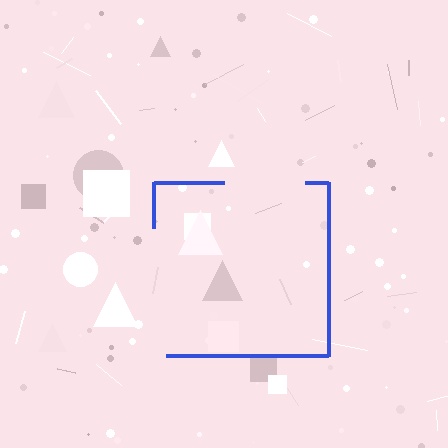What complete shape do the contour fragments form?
The contour fragments form a square.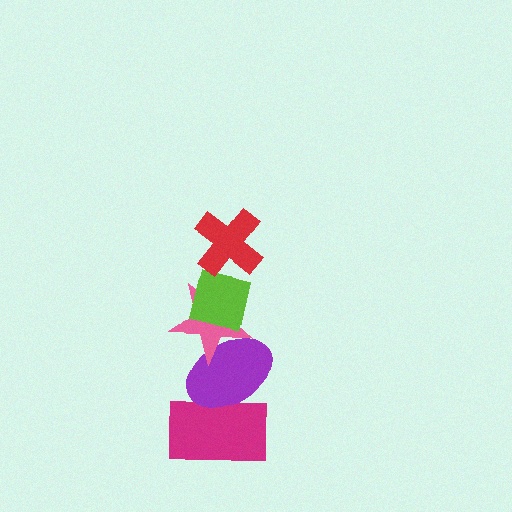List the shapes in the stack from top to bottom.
From top to bottom: the red cross, the lime square, the pink star, the purple ellipse, the magenta rectangle.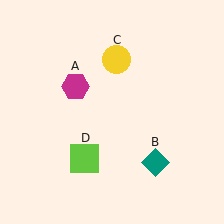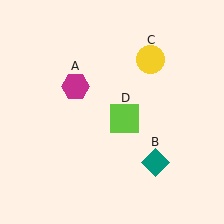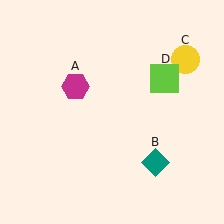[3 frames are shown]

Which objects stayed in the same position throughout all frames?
Magenta hexagon (object A) and teal diamond (object B) remained stationary.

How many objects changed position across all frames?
2 objects changed position: yellow circle (object C), lime square (object D).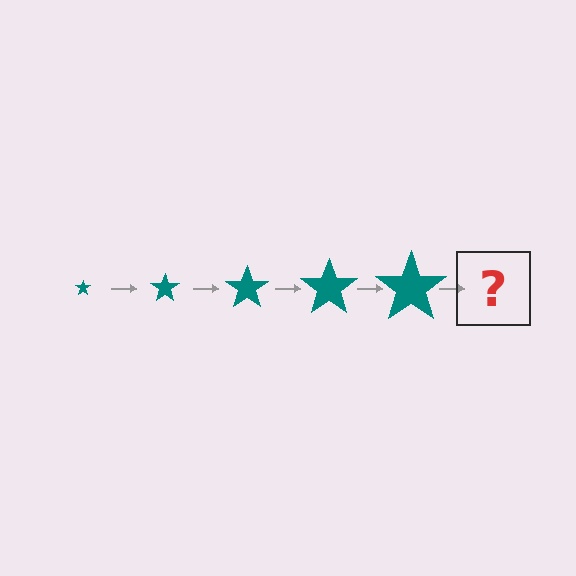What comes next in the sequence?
The next element should be a teal star, larger than the previous one.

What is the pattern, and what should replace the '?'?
The pattern is that the star gets progressively larger each step. The '?' should be a teal star, larger than the previous one.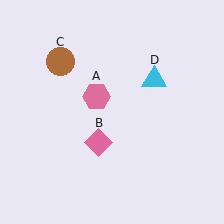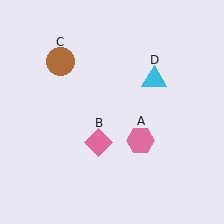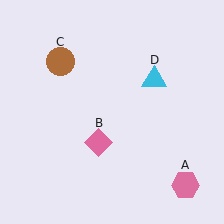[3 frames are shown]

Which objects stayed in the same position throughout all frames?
Pink diamond (object B) and brown circle (object C) and cyan triangle (object D) remained stationary.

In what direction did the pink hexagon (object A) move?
The pink hexagon (object A) moved down and to the right.